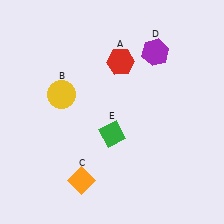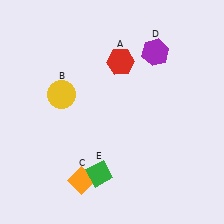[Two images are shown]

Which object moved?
The green diamond (E) moved down.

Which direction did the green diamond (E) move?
The green diamond (E) moved down.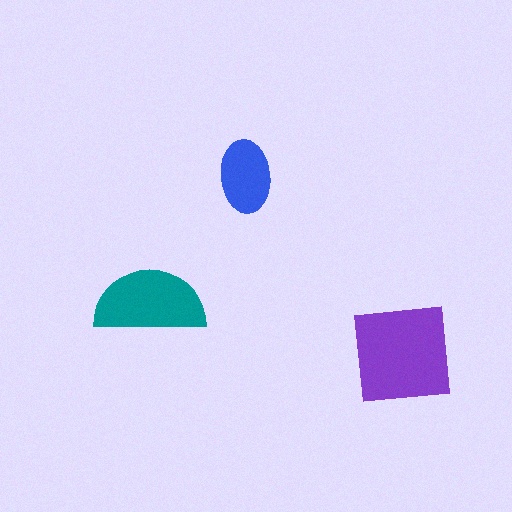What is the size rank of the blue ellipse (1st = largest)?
3rd.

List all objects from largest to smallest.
The purple square, the teal semicircle, the blue ellipse.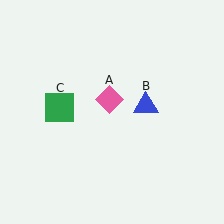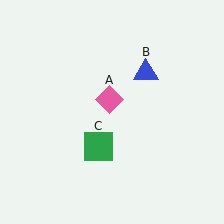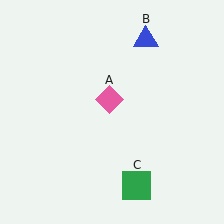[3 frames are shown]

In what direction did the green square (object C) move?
The green square (object C) moved down and to the right.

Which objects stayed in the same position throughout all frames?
Pink diamond (object A) remained stationary.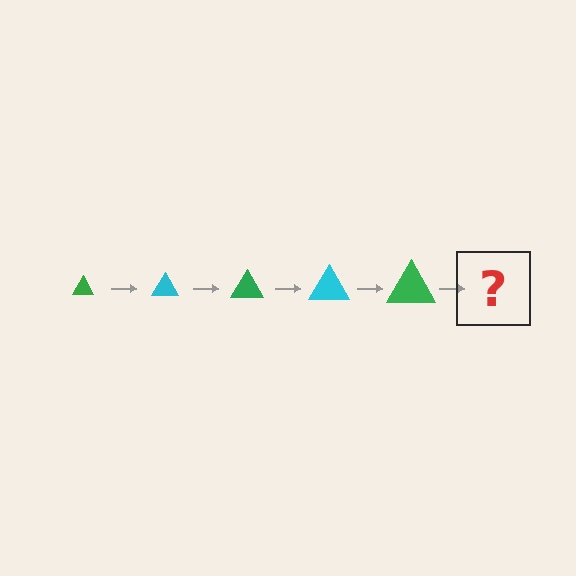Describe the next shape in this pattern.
It should be a cyan triangle, larger than the previous one.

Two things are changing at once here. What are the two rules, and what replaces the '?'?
The two rules are that the triangle grows larger each step and the color cycles through green and cyan. The '?' should be a cyan triangle, larger than the previous one.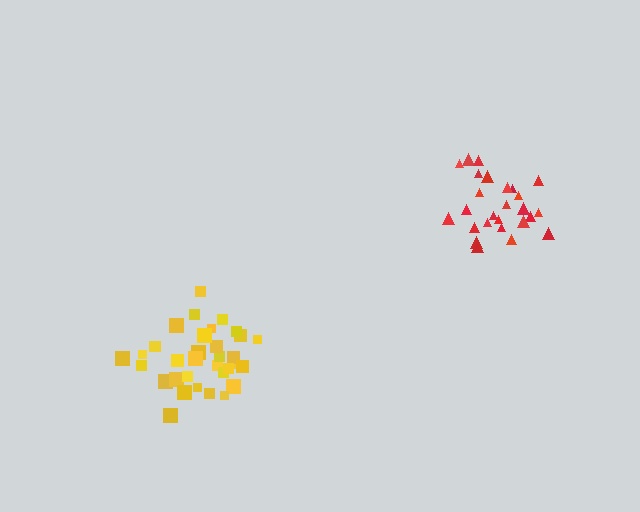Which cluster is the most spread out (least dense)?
Red.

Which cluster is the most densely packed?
Yellow.